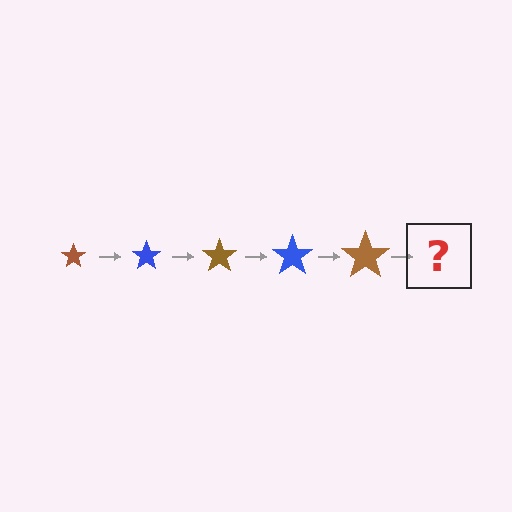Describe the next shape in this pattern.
It should be a blue star, larger than the previous one.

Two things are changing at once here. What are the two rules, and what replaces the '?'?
The two rules are that the star grows larger each step and the color cycles through brown and blue. The '?' should be a blue star, larger than the previous one.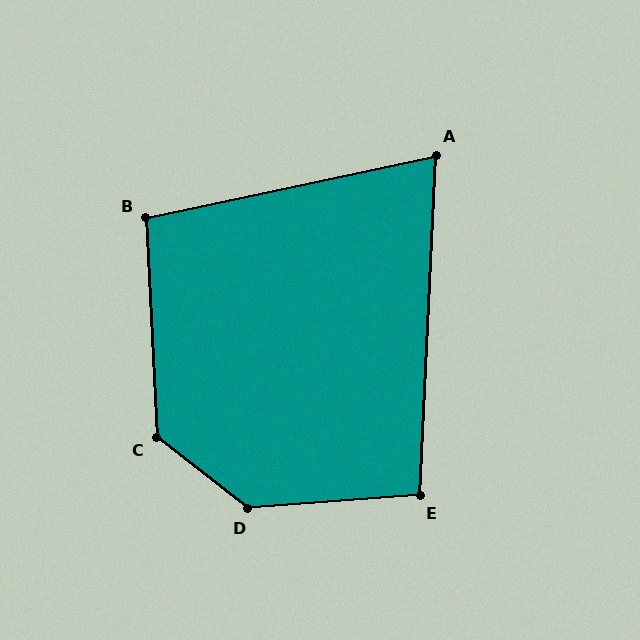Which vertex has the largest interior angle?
D, at approximately 138 degrees.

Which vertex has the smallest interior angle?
A, at approximately 75 degrees.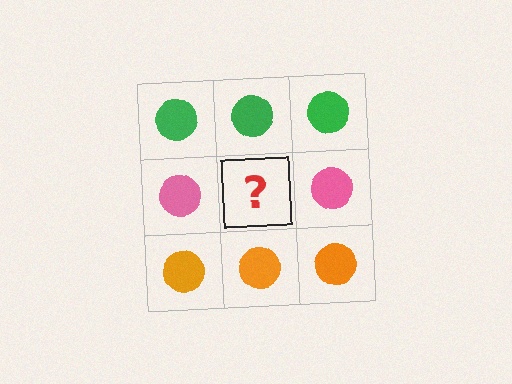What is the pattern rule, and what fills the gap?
The rule is that each row has a consistent color. The gap should be filled with a pink circle.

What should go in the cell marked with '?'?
The missing cell should contain a pink circle.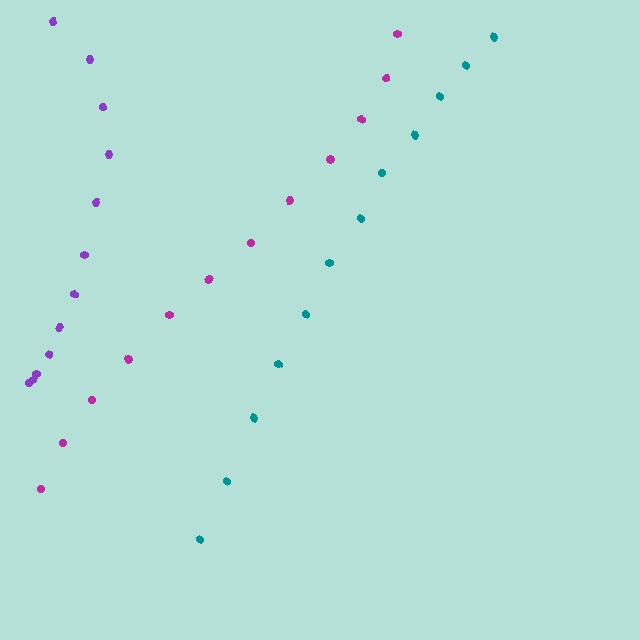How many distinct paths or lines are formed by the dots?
There are 3 distinct paths.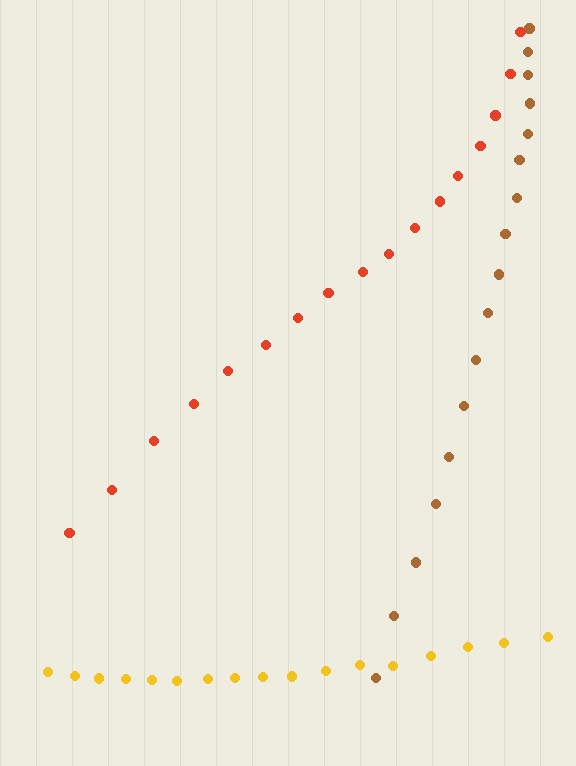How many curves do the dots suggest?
There are 3 distinct paths.